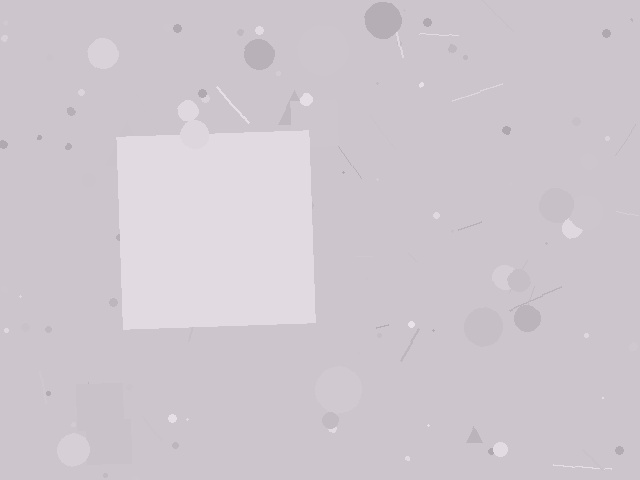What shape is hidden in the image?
A square is hidden in the image.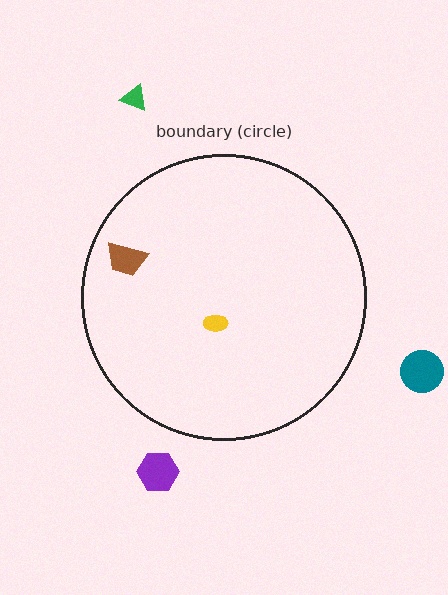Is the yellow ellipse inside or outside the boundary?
Inside.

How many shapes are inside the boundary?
2 inside, 3 outside.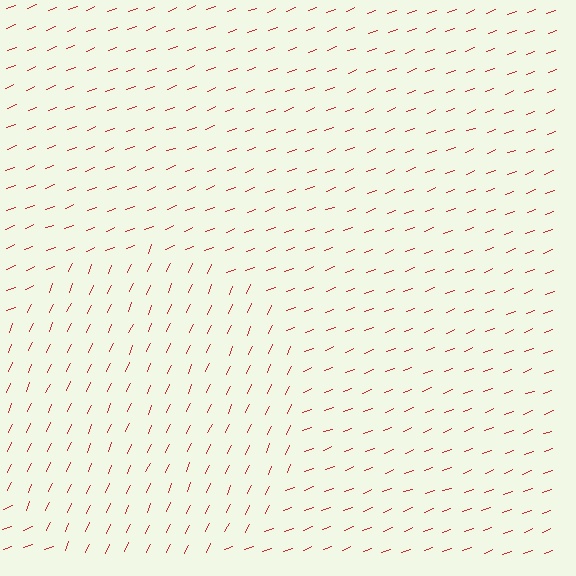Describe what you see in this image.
The image is filled with small red line segments. A circle region in the image has lines oriented differently from the surrounding lines, creating a visible texture boundary.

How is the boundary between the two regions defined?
The boundary is defined purely by a change in line orientation (approximately 45 degrees difference). All lines are the same color and thickness.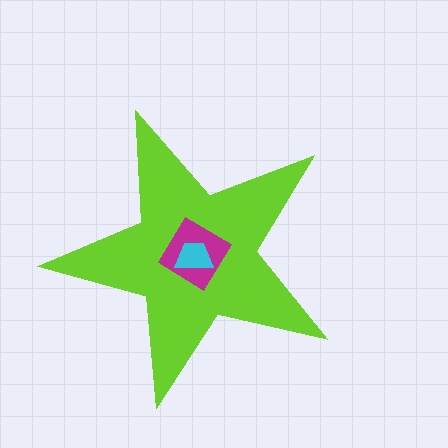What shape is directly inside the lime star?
The magenta diamond.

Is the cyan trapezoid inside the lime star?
Yes.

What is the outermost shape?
The lime star.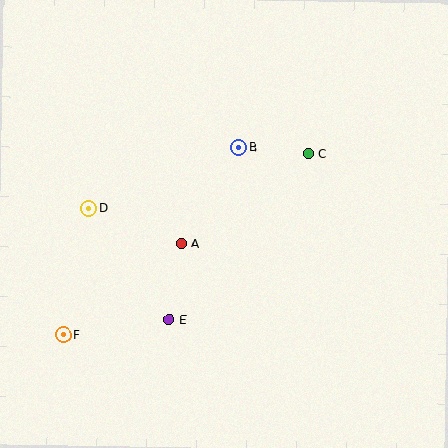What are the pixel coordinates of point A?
Point A is at (181, 244).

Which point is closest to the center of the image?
Point A at (181, 244) is closest to the center.